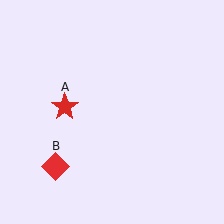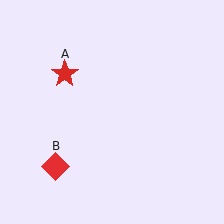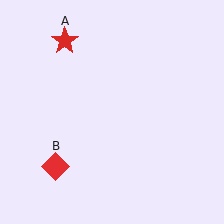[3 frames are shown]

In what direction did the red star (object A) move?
The red star (object A) moved up.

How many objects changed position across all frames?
1 object changed position: red star (object A).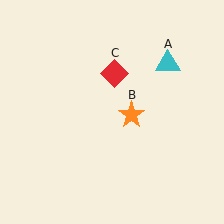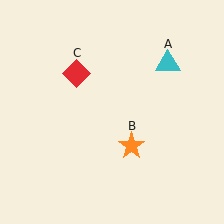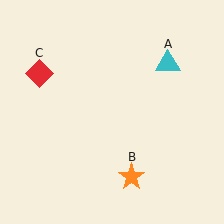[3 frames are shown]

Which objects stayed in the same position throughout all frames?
Cyan triangle (object A) remained stationary.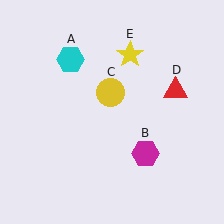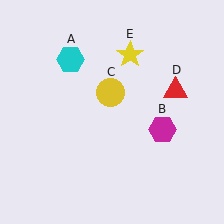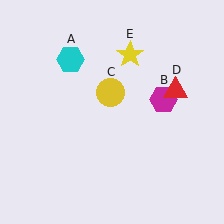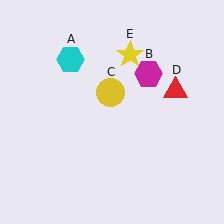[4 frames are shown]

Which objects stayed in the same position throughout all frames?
Cyan hexagon (object A) and yellow circle (object C) and red triangle (object D) and yellow star (object E) remained stationary.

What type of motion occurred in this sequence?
The magenta hexagon (object B) rotated counterclockwise around the center of the scene.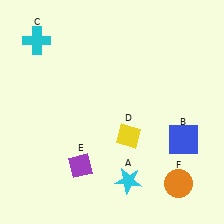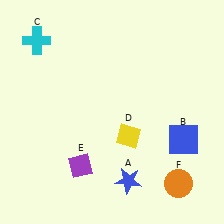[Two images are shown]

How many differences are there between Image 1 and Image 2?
There is 1 difference between the two images.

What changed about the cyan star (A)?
In Image 1, A is cyan. In Image 2, it changed to blue.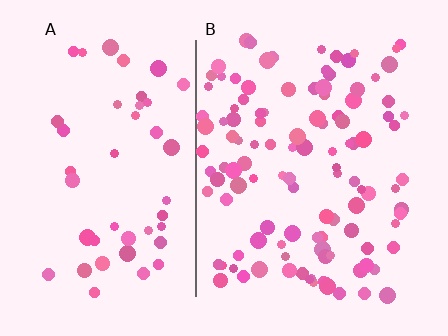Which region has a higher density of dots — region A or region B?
B (the right).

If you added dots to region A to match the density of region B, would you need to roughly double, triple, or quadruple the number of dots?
Approximately double.